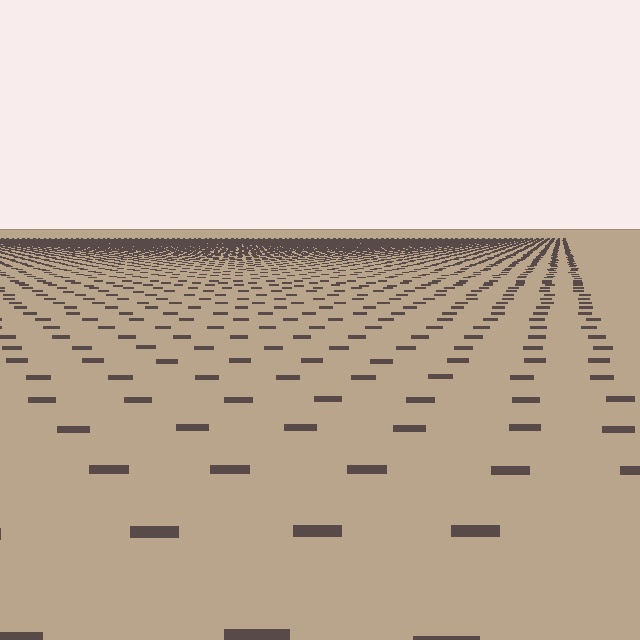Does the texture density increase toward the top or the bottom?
Density increases toward the top.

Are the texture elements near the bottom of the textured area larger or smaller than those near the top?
Larger. Near the bottom, elements are closer to the viewer and appear at a bigger on-screen size.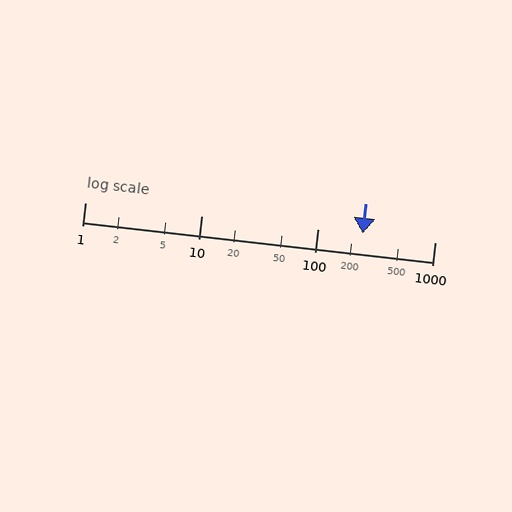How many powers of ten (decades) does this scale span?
The scale spans 3 decades, from 1 to 1000.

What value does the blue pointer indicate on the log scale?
The pointer indicates approximately 240.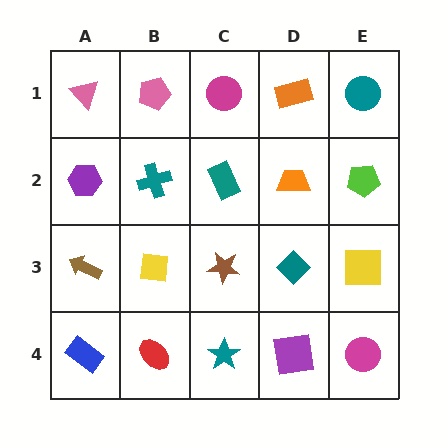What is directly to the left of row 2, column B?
A purple hexagon.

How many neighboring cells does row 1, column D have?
3.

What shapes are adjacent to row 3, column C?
A teal rectangle (row 2, column C), a teal star (row 4, column C), a yellow square (row 3, column B), a teal diamond (row 3, column D).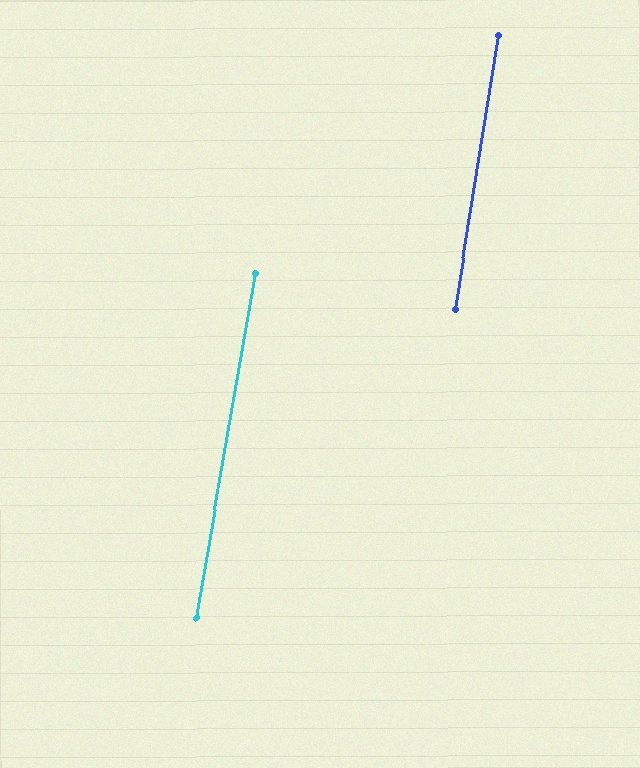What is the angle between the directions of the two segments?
Approximately 1 degree.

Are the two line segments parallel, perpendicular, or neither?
Parallel — their directions differ by only 0.7°.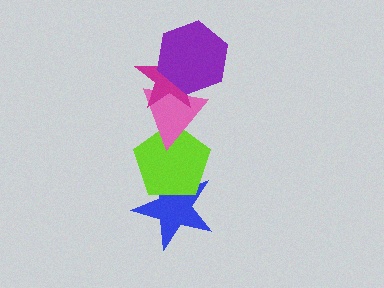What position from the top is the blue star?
The blue star is 5th from the top.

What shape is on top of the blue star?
The lime pentagon is on top of the blue star.